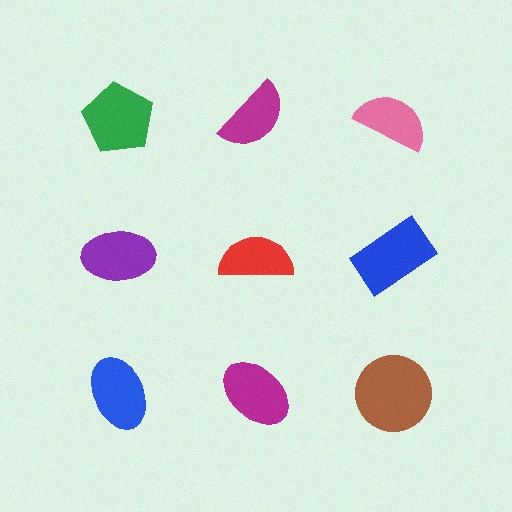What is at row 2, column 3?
A blue rectangle.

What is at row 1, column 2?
A magenta semicircle.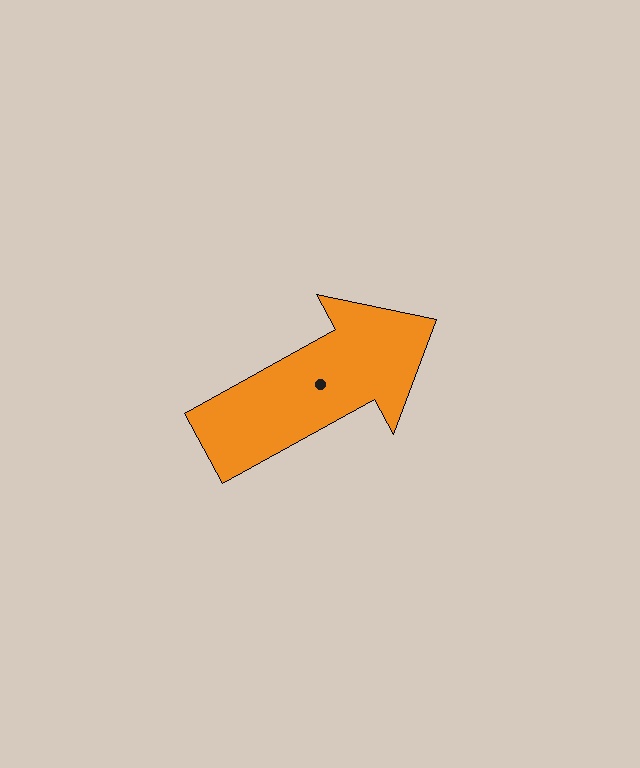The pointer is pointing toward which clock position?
Roughly 2 o'clock.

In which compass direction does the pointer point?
Northeast.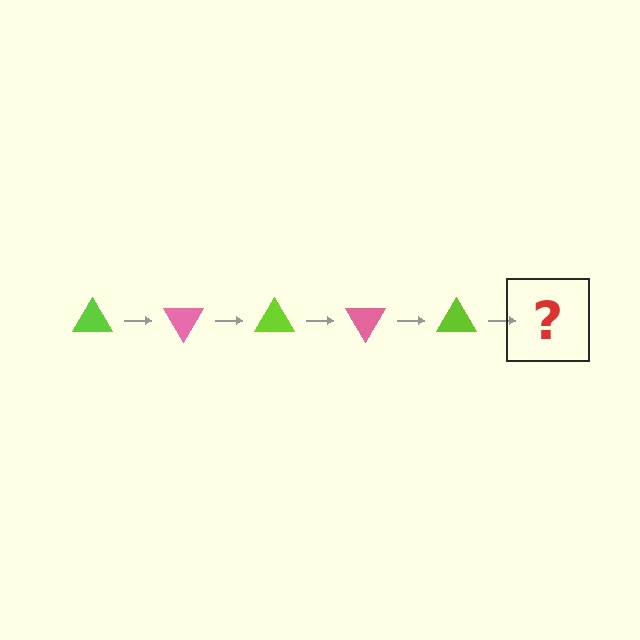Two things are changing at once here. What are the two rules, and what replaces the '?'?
The two rules are that it rotates 60 degrees each step and the color cycles through lime and pink. The '?' should be a pink triangle, rotated 300 degrees from the start.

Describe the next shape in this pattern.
It should be a pink triangle, rotated 300 degrees from the start.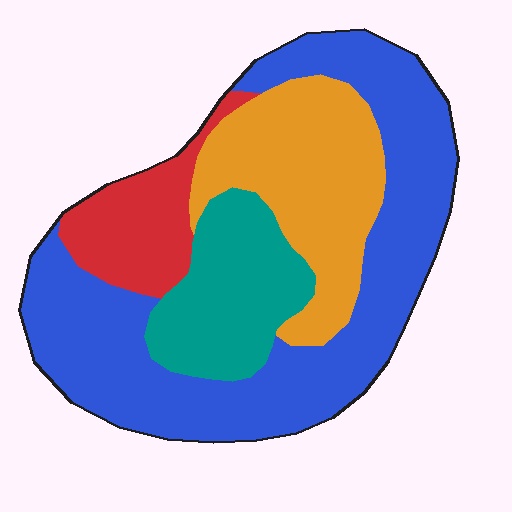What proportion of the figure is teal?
Teal takes up less than a quarter of the figure.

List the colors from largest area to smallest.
From largest to smallest: blue, orange, teal, red.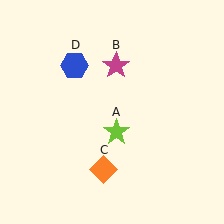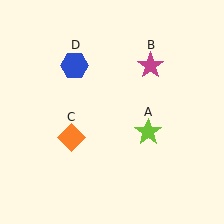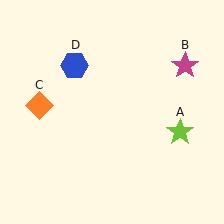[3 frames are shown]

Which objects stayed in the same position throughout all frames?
Blue hexagon (object D) remained stationary.